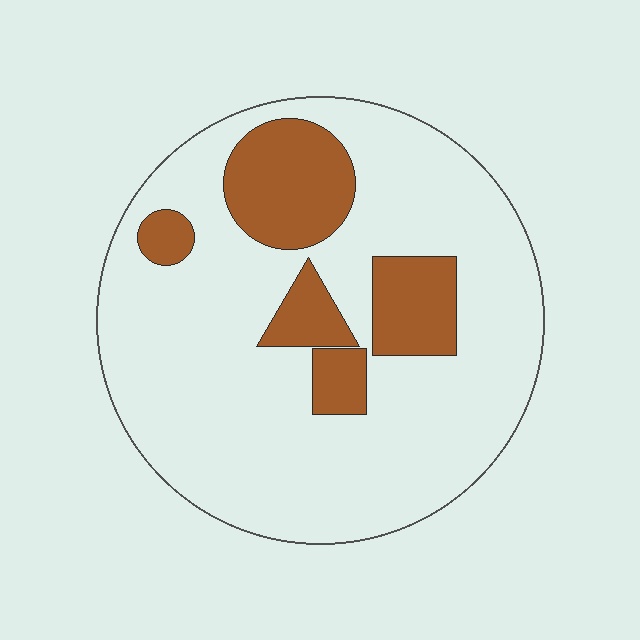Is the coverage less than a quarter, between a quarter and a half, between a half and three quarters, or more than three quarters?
Less than a quarter.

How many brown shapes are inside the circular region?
5.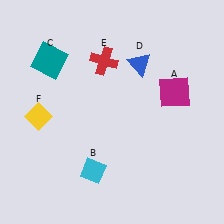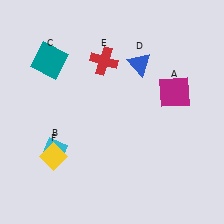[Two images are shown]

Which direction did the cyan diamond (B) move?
The cyan diamond (B) moved left.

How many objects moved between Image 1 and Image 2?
2 objects moved between the two images.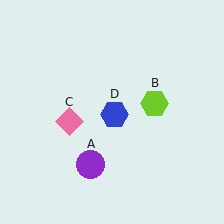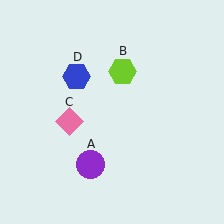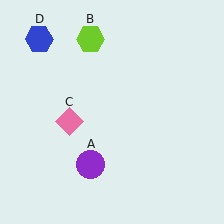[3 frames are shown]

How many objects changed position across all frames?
2 objects changed position: lime hexagon (object B), blue hexagon (object D).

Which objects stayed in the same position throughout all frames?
Purple circle (object A) and pink diamond (object C) remained stationary.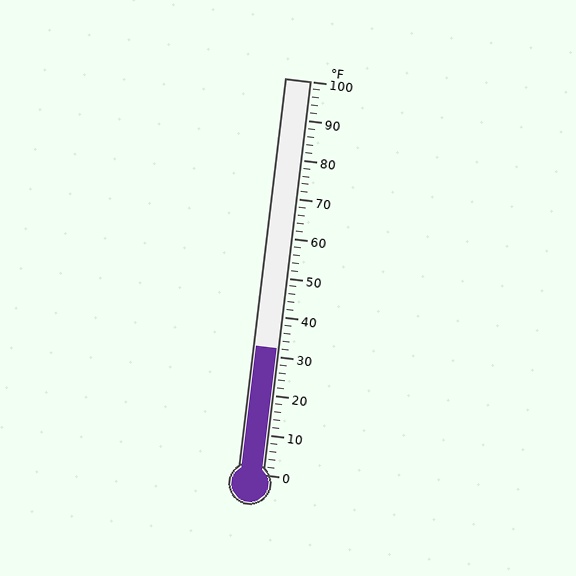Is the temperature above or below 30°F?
The temperature is above 30°F.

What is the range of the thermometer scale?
The thermometer scale ranges from 0°F to 100°F.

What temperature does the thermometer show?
The thermometer shows approximately 32°F.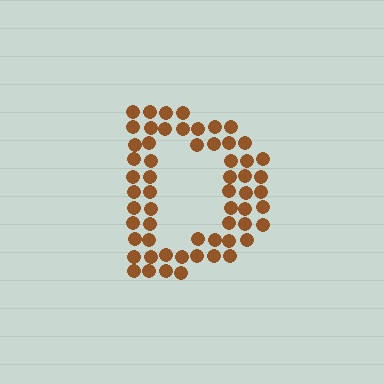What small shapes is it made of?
It is made of small circles.